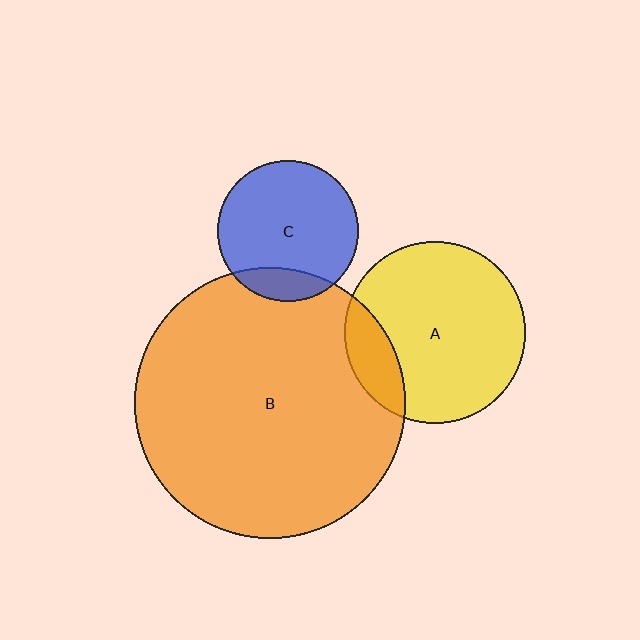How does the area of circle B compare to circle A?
Approximately 2.2 times.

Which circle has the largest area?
Circle B (orange).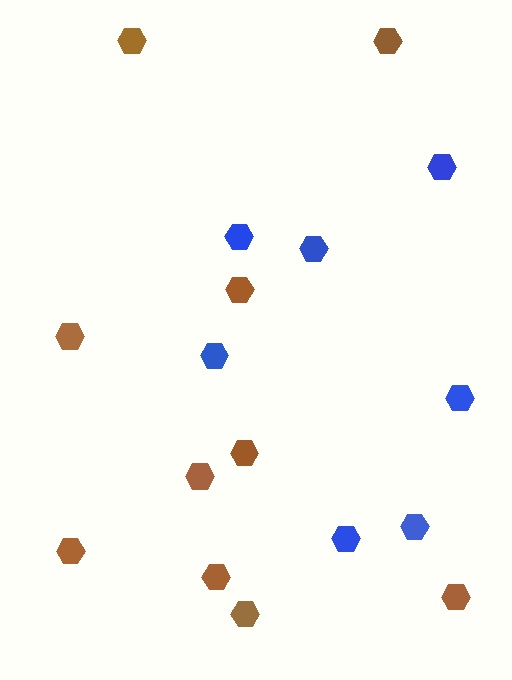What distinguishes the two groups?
There are 2 groups: one group of brown hexagons (10) and one group of blue hexagons (7).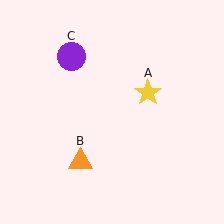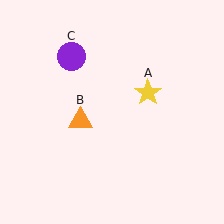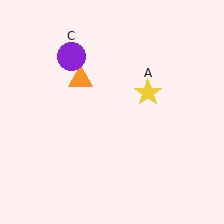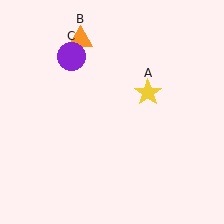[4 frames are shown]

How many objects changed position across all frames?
1 object changed position: orange triangle (object B).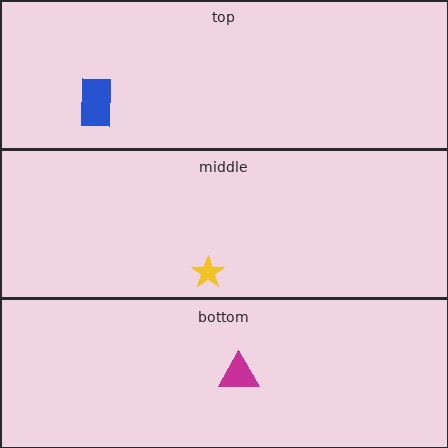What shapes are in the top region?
The blue rectangle.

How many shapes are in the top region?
1.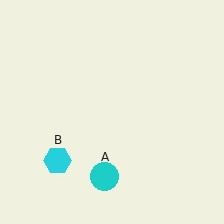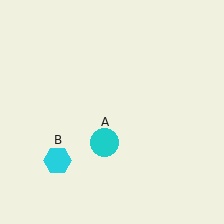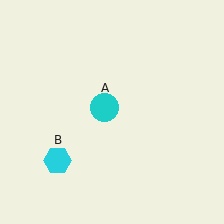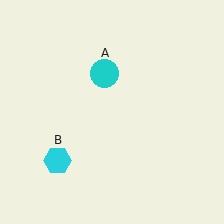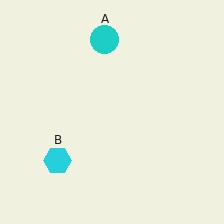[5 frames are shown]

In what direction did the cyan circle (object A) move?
The cyan circle (object A) moved up.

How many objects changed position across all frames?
1 object changed position: cyan circle (object A).